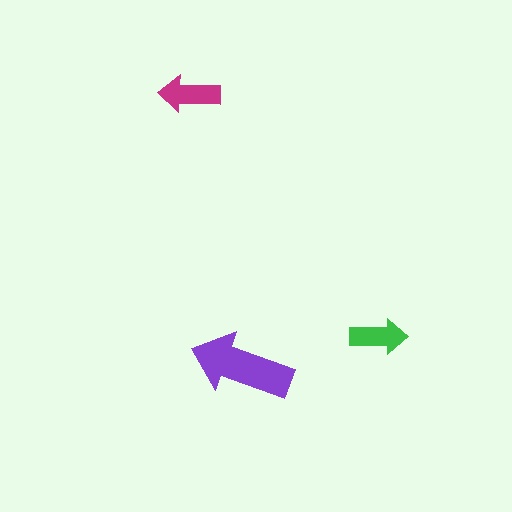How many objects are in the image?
There are 3 objects in the image.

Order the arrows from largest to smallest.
the purple one, the magenta one, the green one.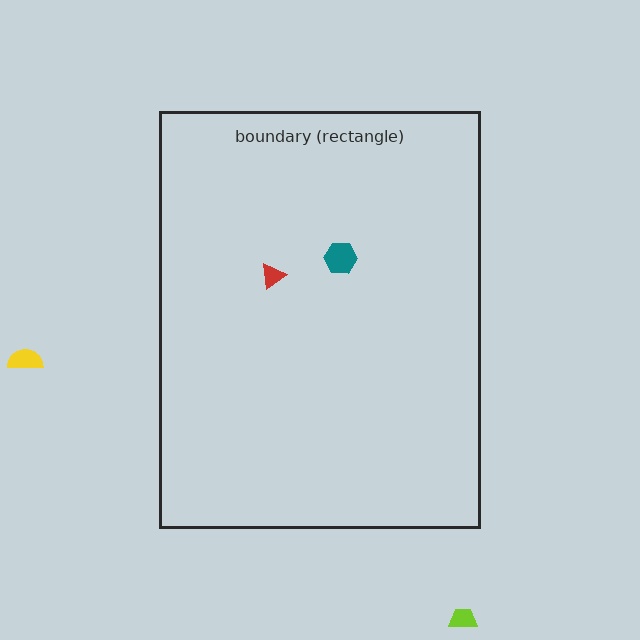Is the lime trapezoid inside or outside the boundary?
Outside.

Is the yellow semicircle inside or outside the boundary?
Outside.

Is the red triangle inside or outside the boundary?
Inside.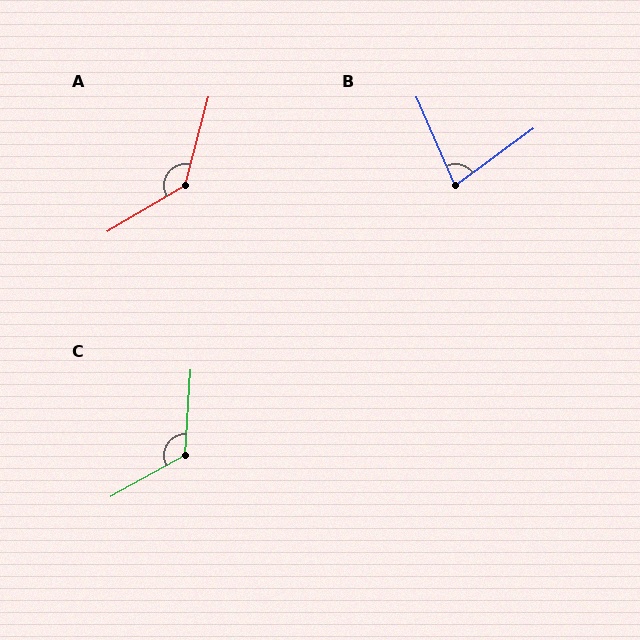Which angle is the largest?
A, at approximately 136 degrees.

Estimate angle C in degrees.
Approximately 123 degrees.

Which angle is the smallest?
B, at approximately 78 degrees.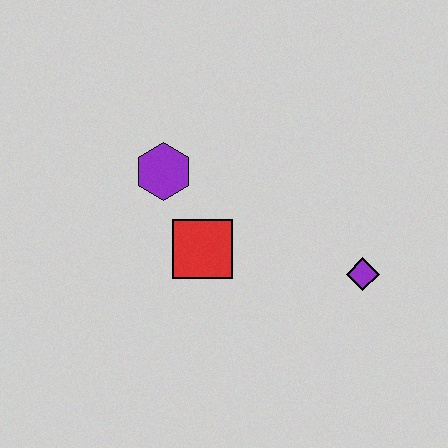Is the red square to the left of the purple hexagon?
No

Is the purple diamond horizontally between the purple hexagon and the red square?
No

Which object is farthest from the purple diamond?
The purple hexagon is farthest from the purple diamond.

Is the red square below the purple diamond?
No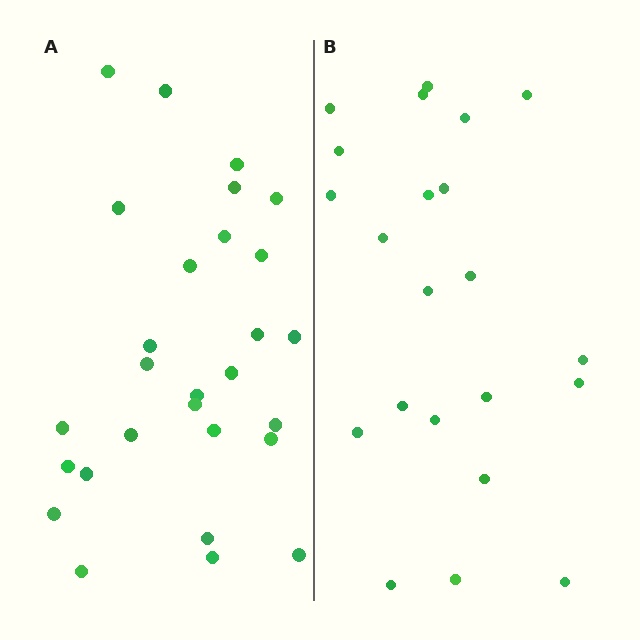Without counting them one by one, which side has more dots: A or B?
Region A (the left region) has more dots.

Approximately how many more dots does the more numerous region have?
Region A has about 6 more dots than region B.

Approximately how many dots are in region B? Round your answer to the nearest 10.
About 20 dots. (The exact count is 22, which rounds to 20.)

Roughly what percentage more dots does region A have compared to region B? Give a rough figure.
About 25% more.